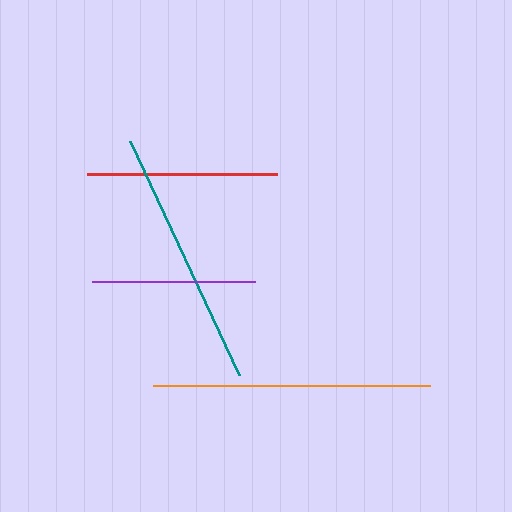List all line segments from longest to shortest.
From longest to shortest: orange, teal, red, purple.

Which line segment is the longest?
The orange line is the longest at approximately 277 pixels.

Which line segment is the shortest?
The purple line is the shortest at approximately 163 pixels.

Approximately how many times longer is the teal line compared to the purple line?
The teal line is approximately 1.6 times the length of the purple line.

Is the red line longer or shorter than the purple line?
The red line is longer than the purple line.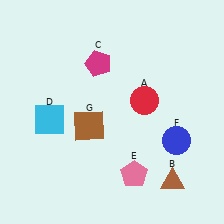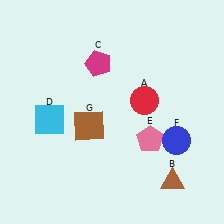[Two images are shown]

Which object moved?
The pink pentagon (E) moved up.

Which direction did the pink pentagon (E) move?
The pink pentagon (E) moved up.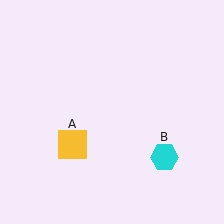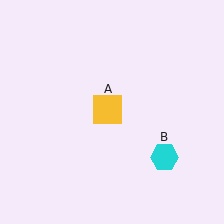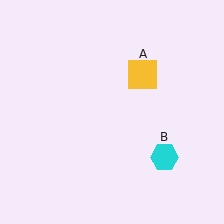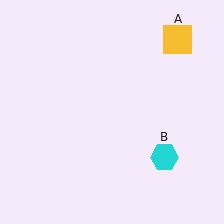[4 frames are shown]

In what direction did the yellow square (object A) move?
The yellow square (object A) moved up and to the right.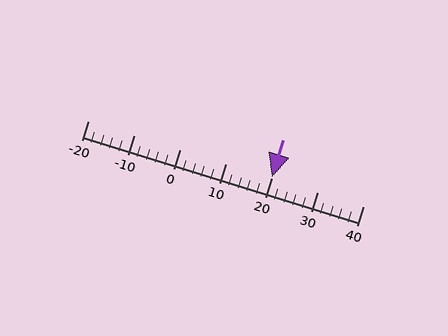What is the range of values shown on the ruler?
The ruler shows values from -20 to 40.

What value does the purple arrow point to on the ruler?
The purple arrow points to approximately 20.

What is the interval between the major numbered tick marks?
The major tick marks are spaced 10 units apart.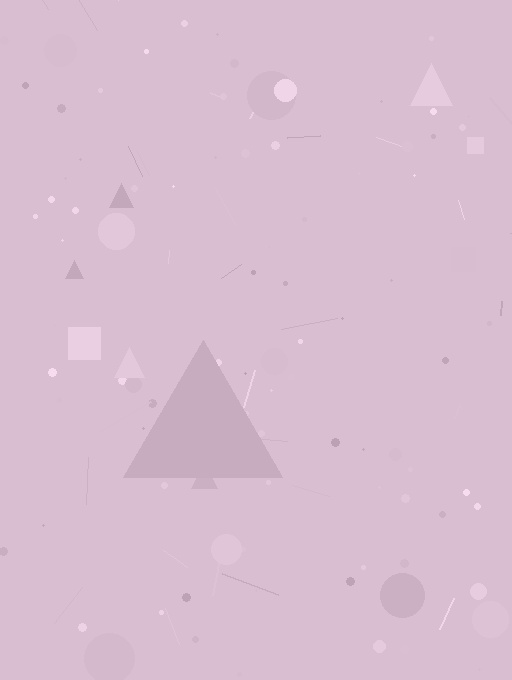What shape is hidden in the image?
A triangle is hidden in the image.